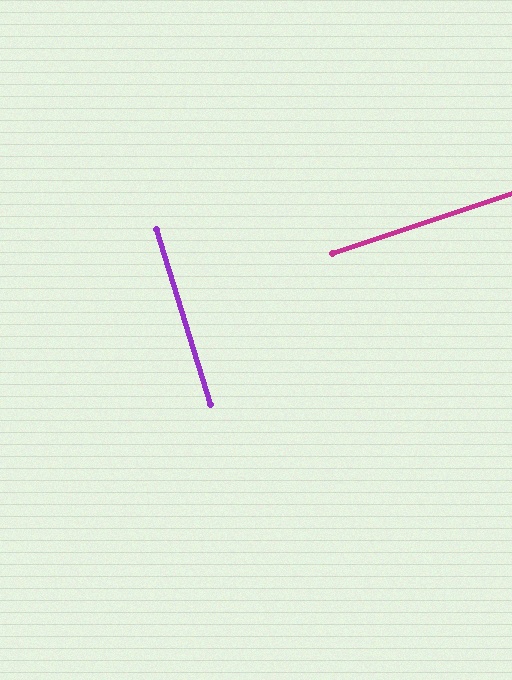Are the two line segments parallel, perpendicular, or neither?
Perpendicular — they meet at approximately 89°.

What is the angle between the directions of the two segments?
Approximately 89 degrees.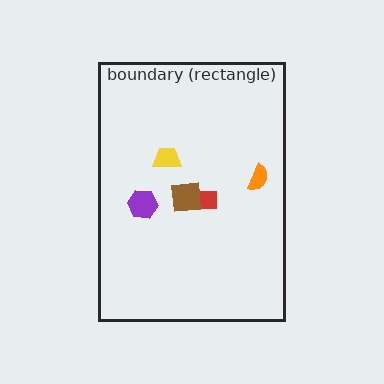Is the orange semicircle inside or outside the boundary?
Inside.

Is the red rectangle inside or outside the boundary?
Inside.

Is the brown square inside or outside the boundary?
Inside.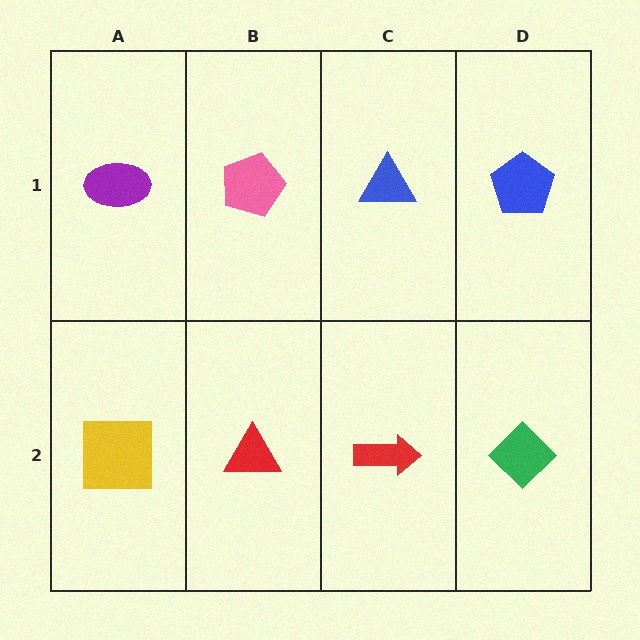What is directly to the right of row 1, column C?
A blue pentagon.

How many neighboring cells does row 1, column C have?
3.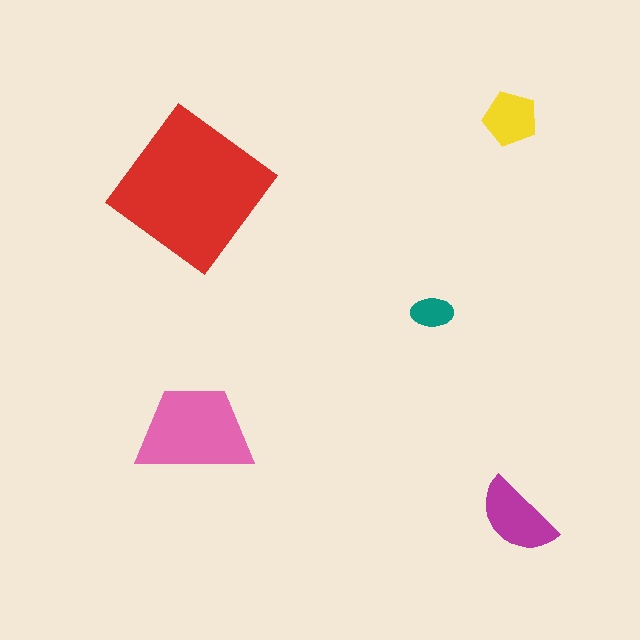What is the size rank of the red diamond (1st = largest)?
1st.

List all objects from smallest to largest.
The teal ellipse, the yellow pentagon, the magenta semicircle, the pink trapezoid, the red diamond.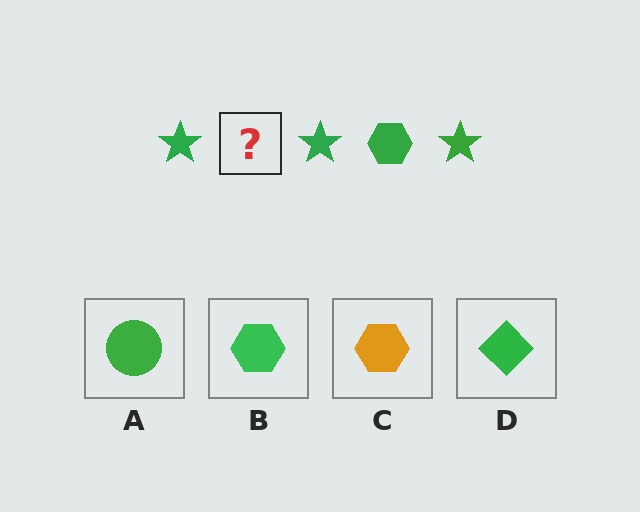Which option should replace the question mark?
Option B.